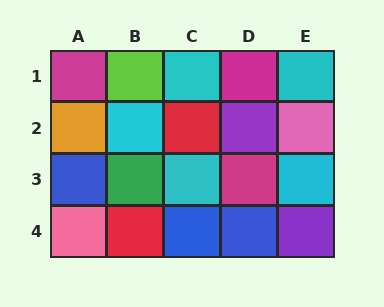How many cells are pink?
2 cells are pink.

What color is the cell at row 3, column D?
Magenta.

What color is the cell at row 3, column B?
Green.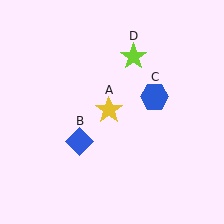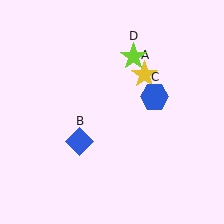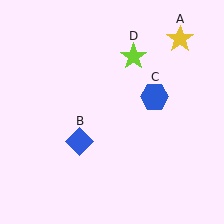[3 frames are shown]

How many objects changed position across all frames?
1 object changed position: yellow star (object A).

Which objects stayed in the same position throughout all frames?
Blue diamond (object B) and blue hexagon (object C) and lime star (object D) remained stationary.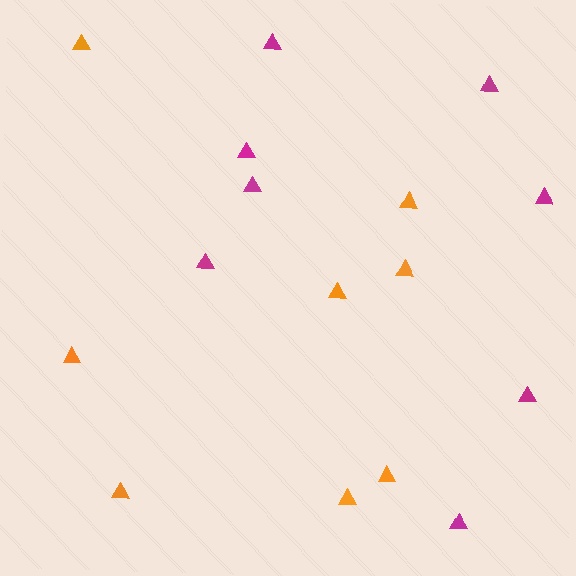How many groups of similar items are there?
There are 2 groups: one group of orange triangles (8) and one group of magenta triangles (8).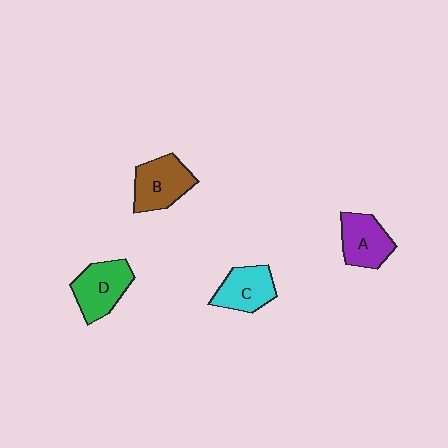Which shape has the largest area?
Shape D (green).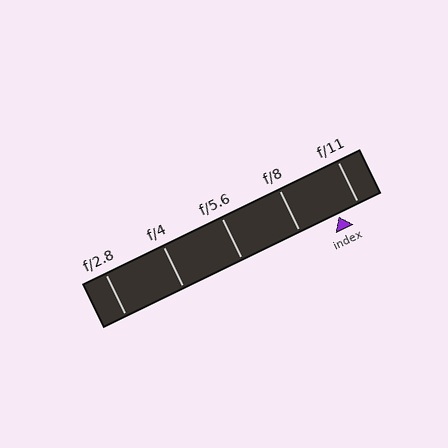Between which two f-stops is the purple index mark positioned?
The index mark is between f/8 and f/11.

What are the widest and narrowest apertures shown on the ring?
The widest aperture shown is f/2.8 and the narrowest is f/11.